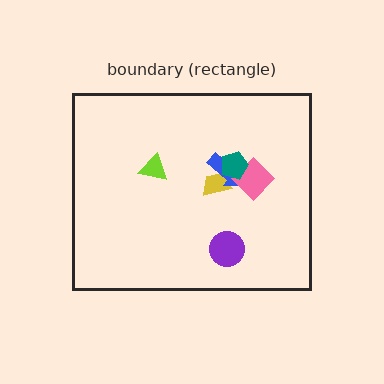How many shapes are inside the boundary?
6 inside, 0 outside.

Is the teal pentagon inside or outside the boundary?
Inside.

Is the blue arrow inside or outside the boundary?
Inside.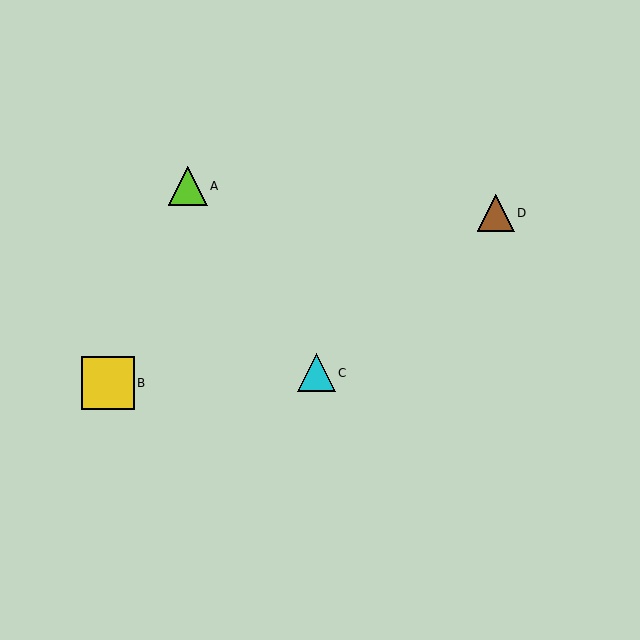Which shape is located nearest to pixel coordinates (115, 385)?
The yellow square (labeled B) at (108, 383) is nearest to that location.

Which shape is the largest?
The yellow square (labeled B) is the largest.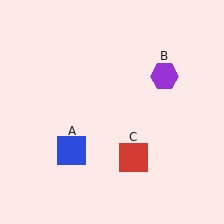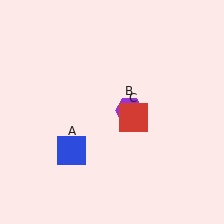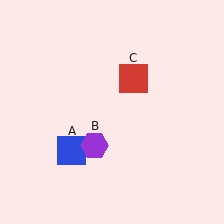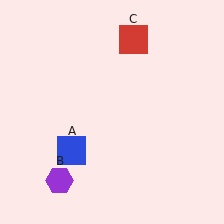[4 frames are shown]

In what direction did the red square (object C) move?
The red square (object C) moved up.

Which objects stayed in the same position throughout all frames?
Blue square (object A) remained stationary.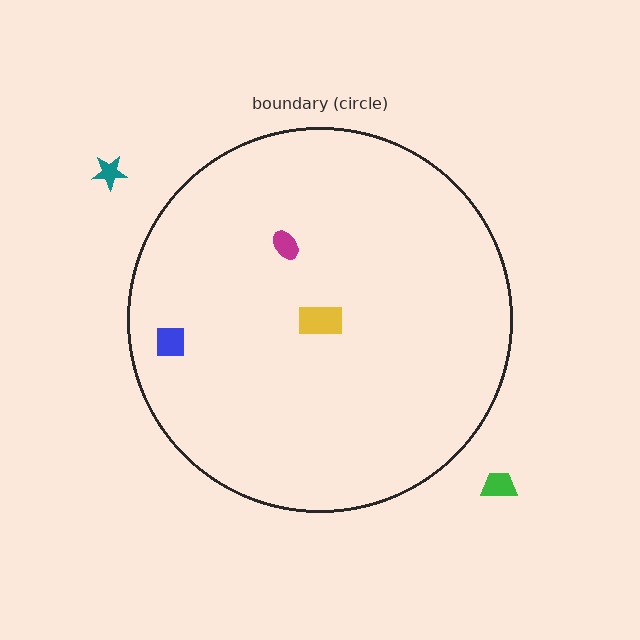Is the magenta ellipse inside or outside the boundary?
Inside.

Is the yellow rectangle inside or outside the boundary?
Inside.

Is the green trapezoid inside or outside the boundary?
Outside.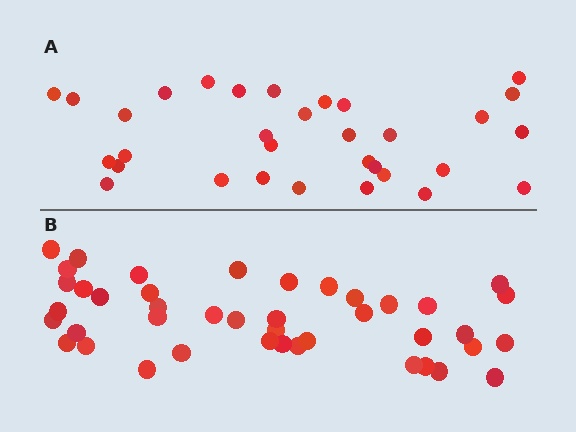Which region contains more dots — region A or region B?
Region B (the bottom region) has more dots.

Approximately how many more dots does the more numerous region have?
Region B has roughly 10 or so more dots than region A.